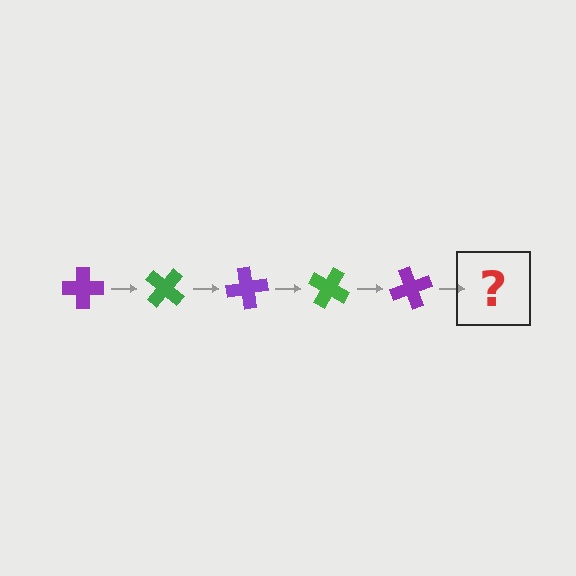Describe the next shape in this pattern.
It should be a green cross, rotated 200 degrees from the start.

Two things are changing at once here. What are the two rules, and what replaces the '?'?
The two rules are that it rotates 40 degrees each step and the color cycles through purple and green. The '?' should be a green cross, rotated 200 degrees from the start.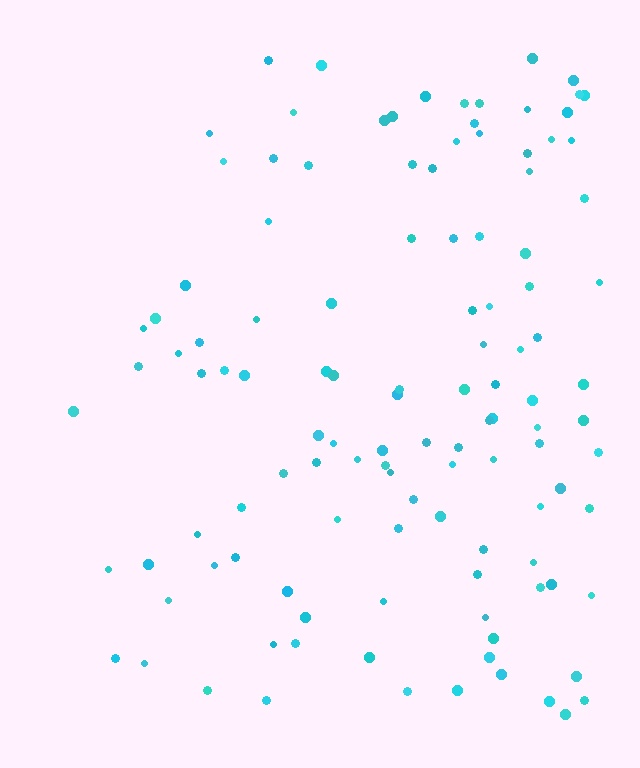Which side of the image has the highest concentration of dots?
The right.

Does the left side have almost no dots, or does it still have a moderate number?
Still a moderate number, just noticeably fewer than the right.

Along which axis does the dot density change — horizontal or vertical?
Horizontal.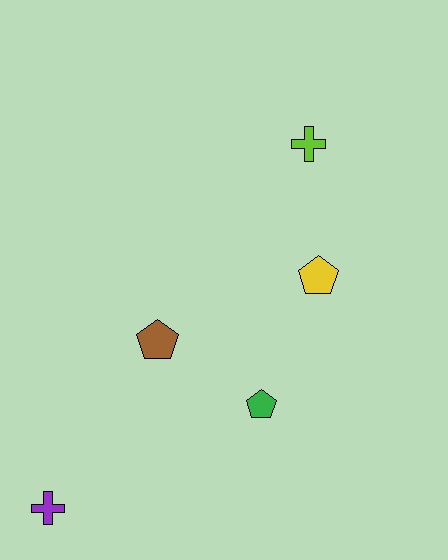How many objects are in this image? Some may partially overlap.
There are 5 objects.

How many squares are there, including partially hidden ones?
There are no squares.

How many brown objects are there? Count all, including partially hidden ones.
There is 1 brown object.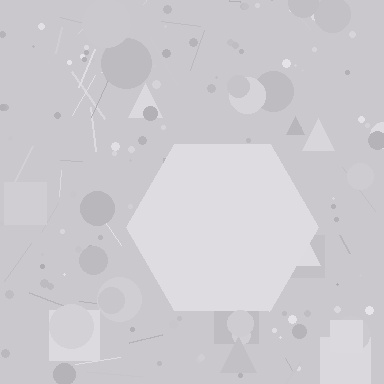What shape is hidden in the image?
A hexagon is hidden in the image.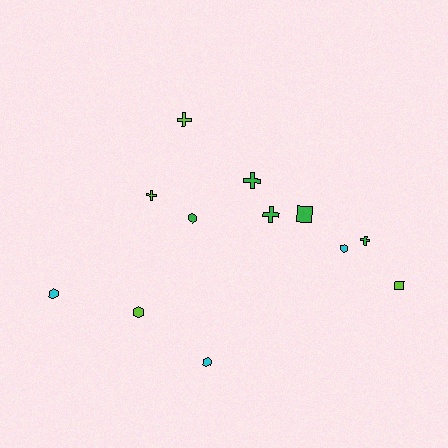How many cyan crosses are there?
There are no cyan crosses.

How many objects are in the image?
There are 12 objects.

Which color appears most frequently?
Green, with 5 objects.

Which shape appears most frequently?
Hexagon, with 5 objects.